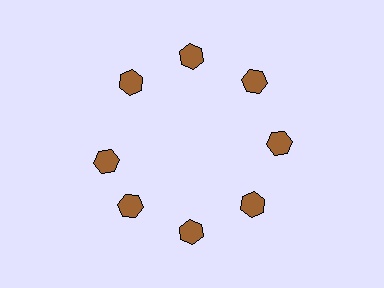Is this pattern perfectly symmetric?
No. The 8 brown hexagons are arranged in a ring, but one element near the 9 o'clock position is rotated out of alignment along the ring, breaking the 8-fold rotational symmetry.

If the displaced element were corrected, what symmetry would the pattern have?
It would have 8-fold rotational symmetry — the pattern would map onto itself every 45 degrees.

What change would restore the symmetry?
The symmetry would be restored by rotating it back into even spacing with its neighbors so that all 8 hexagons sit at equal angles and equal distance from the center.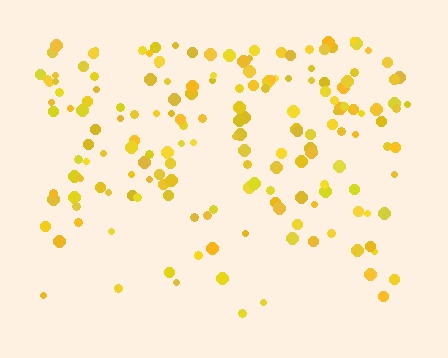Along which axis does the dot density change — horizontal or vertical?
Vertical.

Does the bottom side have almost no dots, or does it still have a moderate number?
Still a moderate number, just noticeably fewer than the top.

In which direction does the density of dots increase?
From bottom to top, with the top side densest.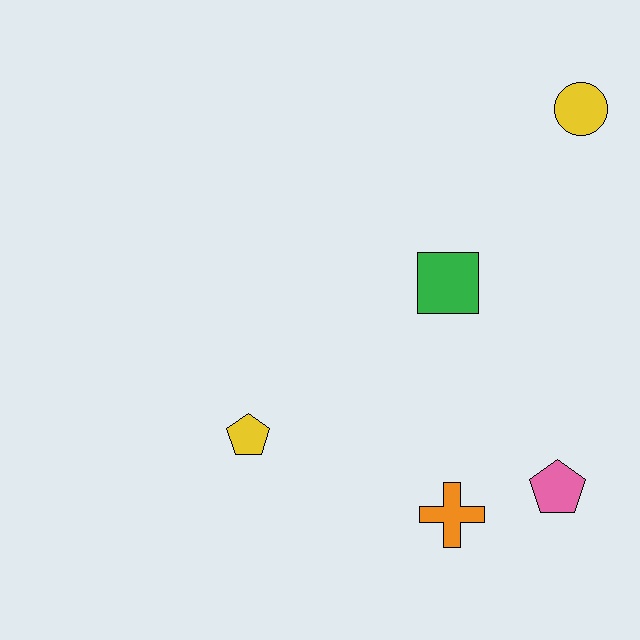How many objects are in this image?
There are 5 objects.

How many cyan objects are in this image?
There are no cyan objects.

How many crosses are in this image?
There is 1 cross.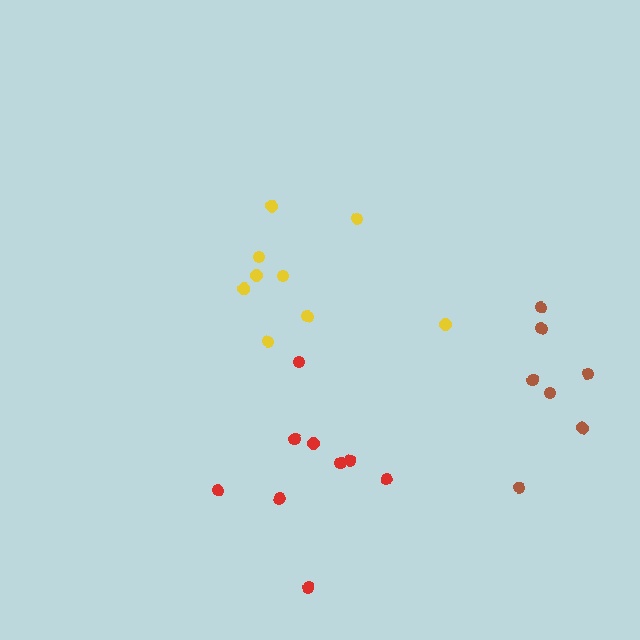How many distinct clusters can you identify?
There are 3 distinct clusters.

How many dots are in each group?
Group 1: 9 dots, Group 2: 9 dots, Group 3: 7 dots (25 total).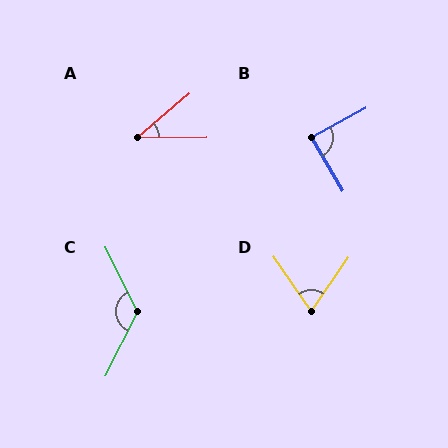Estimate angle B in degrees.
Approximately 87 degrees.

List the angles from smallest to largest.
A (39°), D (69°), B (87°), C (127°).